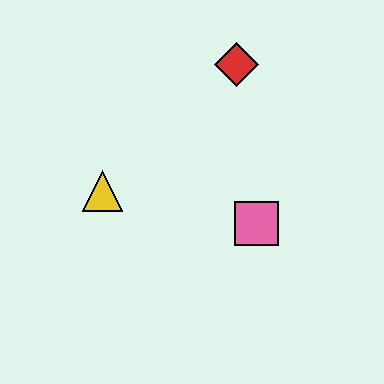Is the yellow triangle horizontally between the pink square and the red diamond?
No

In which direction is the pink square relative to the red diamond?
The pink square is below the red diamond.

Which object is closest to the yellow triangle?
The pink square is closest to the yellow triangle.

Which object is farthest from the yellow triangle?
The red diamond is farthest from the yellow triangle.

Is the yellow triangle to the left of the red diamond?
Yes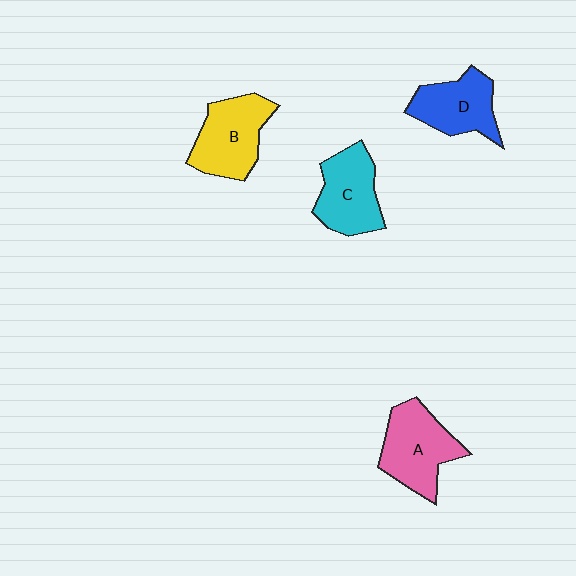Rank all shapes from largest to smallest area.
From largest to smallest: A (pink), B (yellow), C (cyan), D (blue).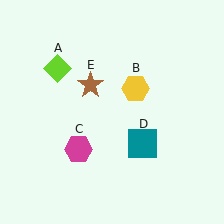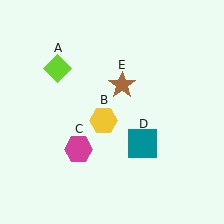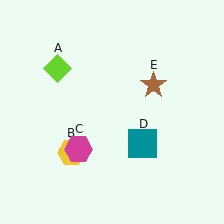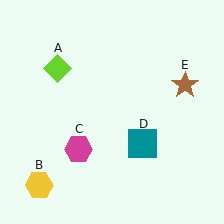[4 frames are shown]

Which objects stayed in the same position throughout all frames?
Lime diamond (object A) and magenta hexagon (object C) and teal square (object D) remained stationary.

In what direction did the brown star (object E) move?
The brown star (object E) moved right.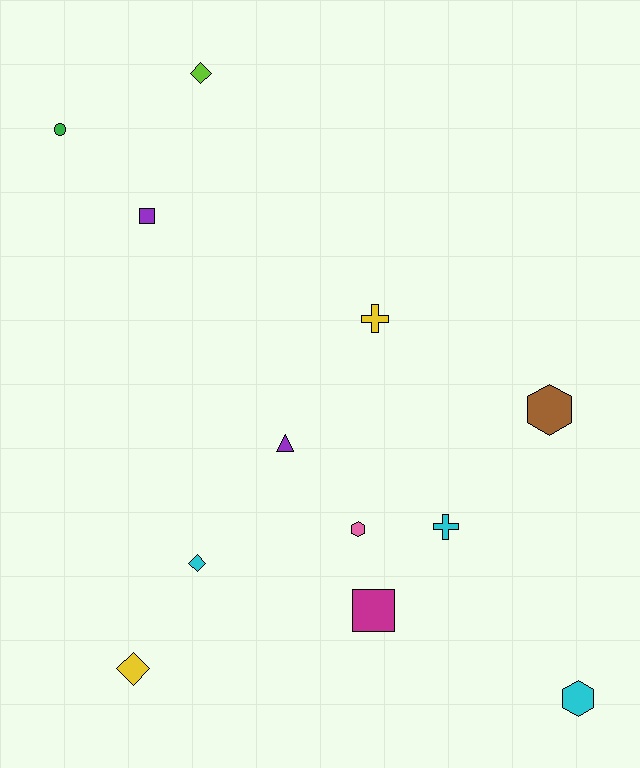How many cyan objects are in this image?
There are 3 cyan objects.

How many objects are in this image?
There are 12 objects.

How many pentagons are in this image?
There are no pentagons.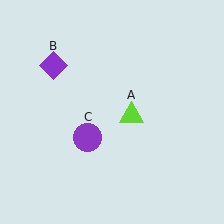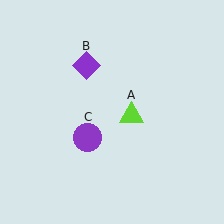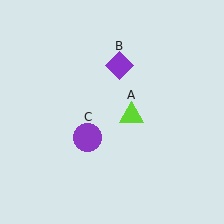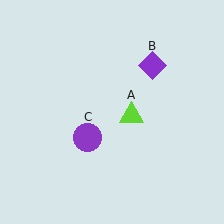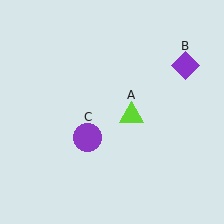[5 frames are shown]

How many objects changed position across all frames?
1 object changed position: purple diamond (object B).